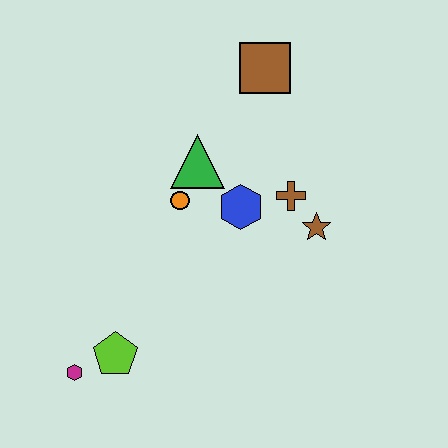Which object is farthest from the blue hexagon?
The magenta hexagon is farthest from the blue hexagon.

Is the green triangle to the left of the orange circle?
No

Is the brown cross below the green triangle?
Yes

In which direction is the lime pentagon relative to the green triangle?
The lime pentagon is below the green triangle.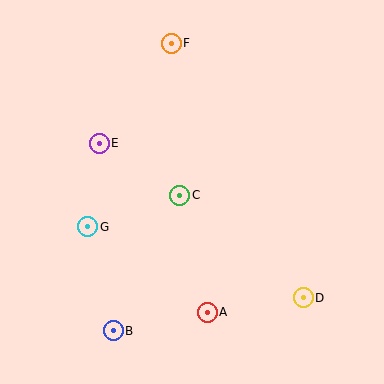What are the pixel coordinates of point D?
Point D is at (303, 298).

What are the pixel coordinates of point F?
Point F is at (171, 43).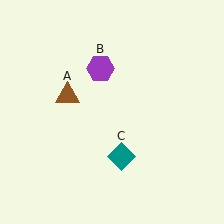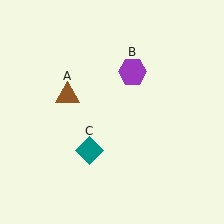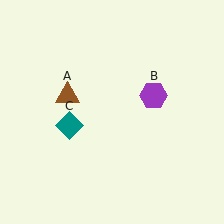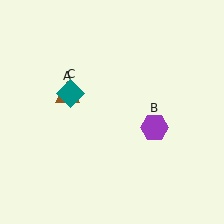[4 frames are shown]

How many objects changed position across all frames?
2 objects changed position: purple hexagon (object B), teal diamond (object C).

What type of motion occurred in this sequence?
The purple hexagon (object B), teal diamond (object C) rotated clockwise around the center of the scene.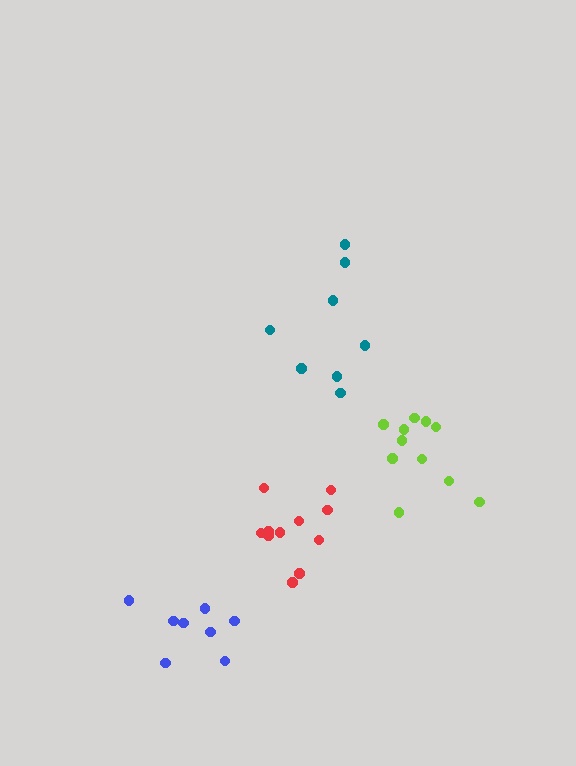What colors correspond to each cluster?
The clusters are colored: teal, blue, lime, red.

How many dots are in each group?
Group 1: 8 dots, Group 2: 8 dots, Group 3: 11 dots, Group 4: 11 dots (38 total).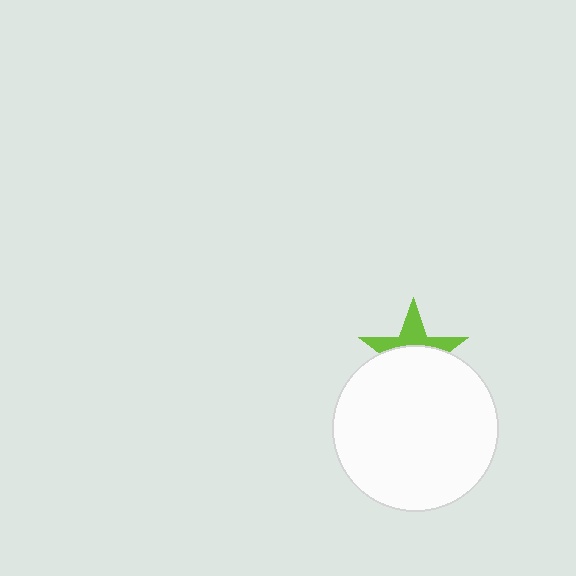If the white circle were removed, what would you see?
You would see the complete lime star.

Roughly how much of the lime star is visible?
A small part of it is visible (roughly 40%).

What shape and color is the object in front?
The object in front is a white circle.